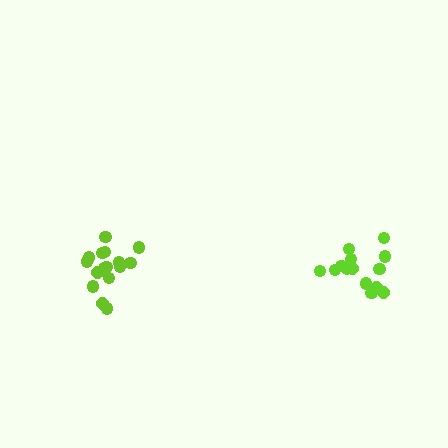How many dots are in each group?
Group 1: 17 dots, Group 2: 14 dots (31 total).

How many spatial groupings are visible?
There are 2 spatial groupings.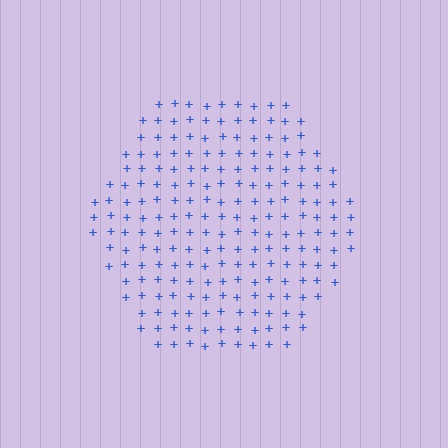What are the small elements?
The small elements are plus signs.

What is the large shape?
The large shape is a hexagon.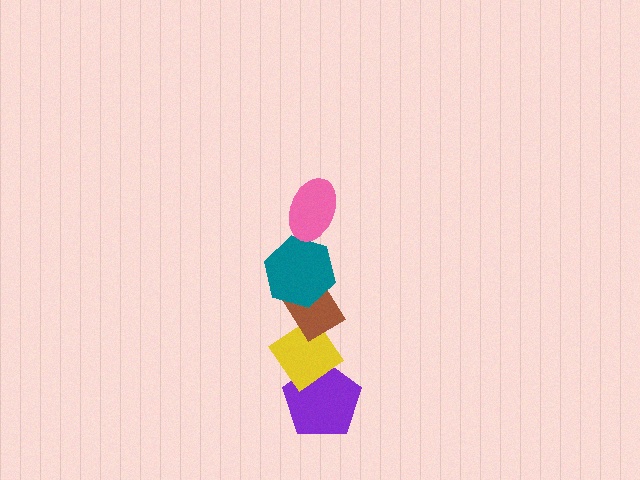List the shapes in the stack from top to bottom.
From top to bottom: the pink ellipse, the teal hexagon, the brown rectangle, the yellow diamond, the purple pentagon.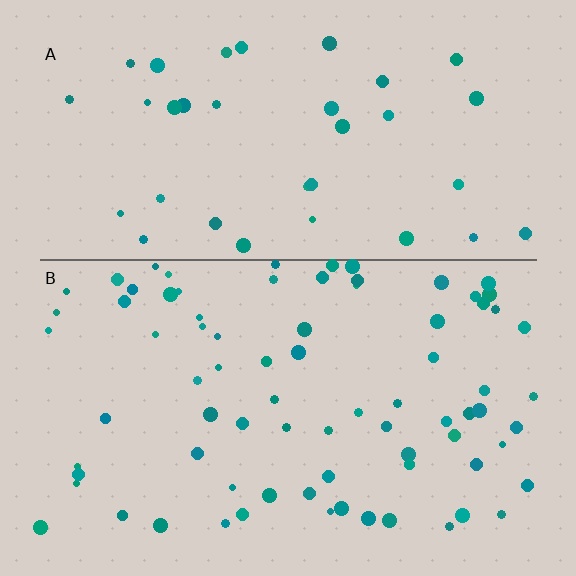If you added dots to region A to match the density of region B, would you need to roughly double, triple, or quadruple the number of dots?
Approximately double.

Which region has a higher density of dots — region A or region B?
B (the bottom).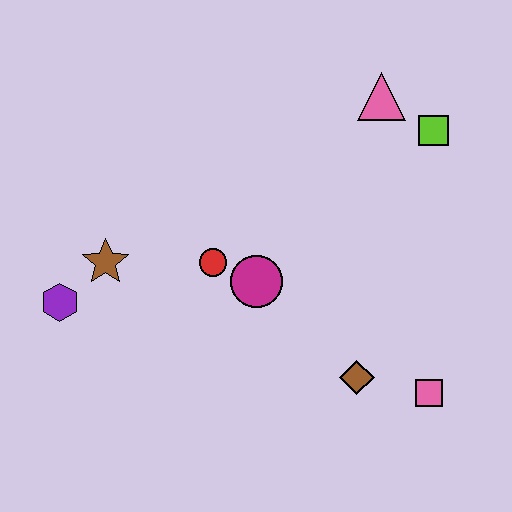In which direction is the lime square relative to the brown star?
The lime square is to the right of the brown star.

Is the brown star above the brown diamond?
Yes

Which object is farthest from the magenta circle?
The lime square is farthest from the magenta circle.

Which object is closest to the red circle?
The magenta circle is closest to the red circle.